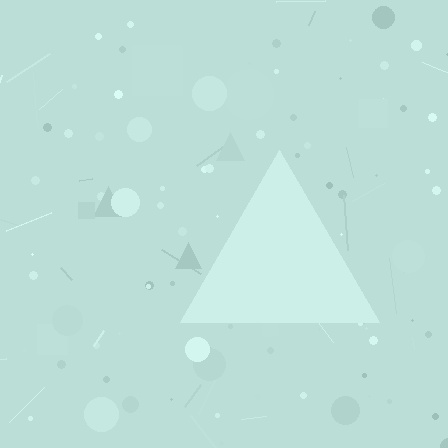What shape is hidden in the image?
A triangle is hidden in the image.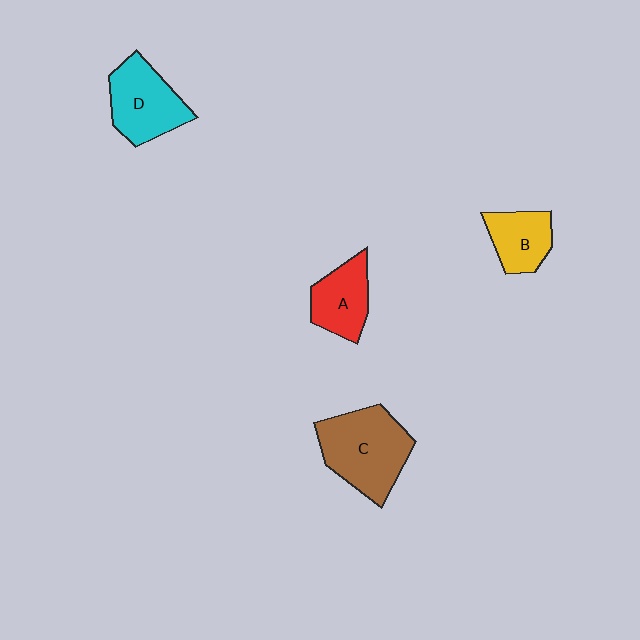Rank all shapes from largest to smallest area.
From largest to smallest: C (brown), D (cyan), A (red), B (yellow).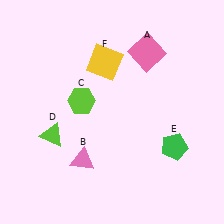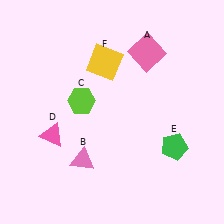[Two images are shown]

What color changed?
The triangle (D) changed from lime in Image 1 to pink in Image 2.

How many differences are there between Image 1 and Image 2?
There is 1 difference between the two images.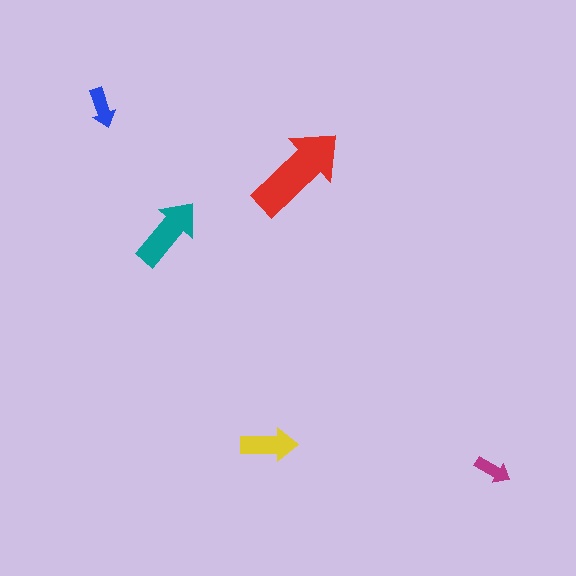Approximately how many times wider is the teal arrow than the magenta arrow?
About 2 times wider.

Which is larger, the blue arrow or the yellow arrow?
The yellow one.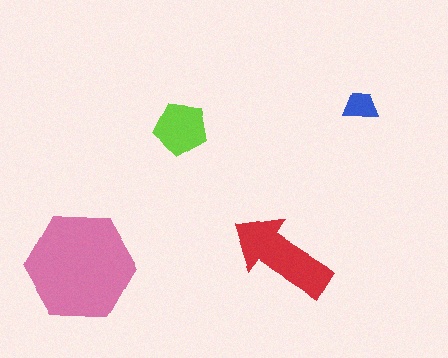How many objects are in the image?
There are 4 objects in the image.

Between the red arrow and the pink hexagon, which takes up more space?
The pink hexagon.